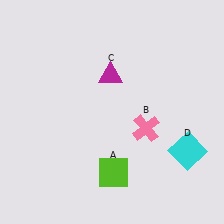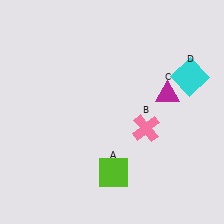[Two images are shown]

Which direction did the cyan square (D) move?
The cyan square (D) moved up.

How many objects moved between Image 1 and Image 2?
2 objects moved between the two images.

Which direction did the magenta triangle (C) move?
The magenta triangle (C) moved right.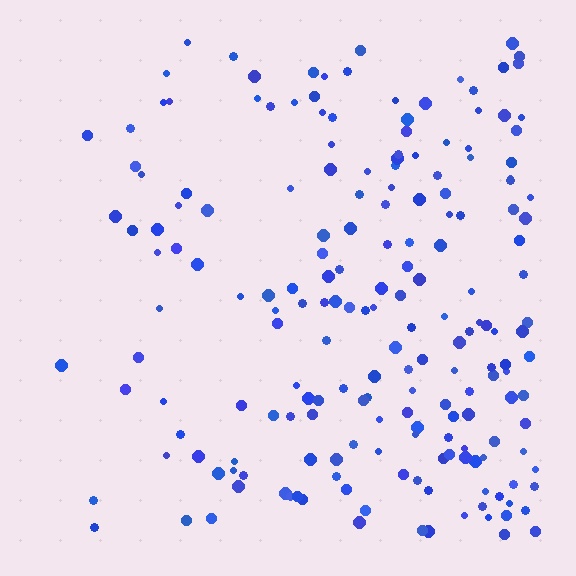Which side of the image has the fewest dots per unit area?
The left.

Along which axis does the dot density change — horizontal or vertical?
Horizontal.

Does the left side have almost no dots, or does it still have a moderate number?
Still a moderate number, just noticeably fewer than the right.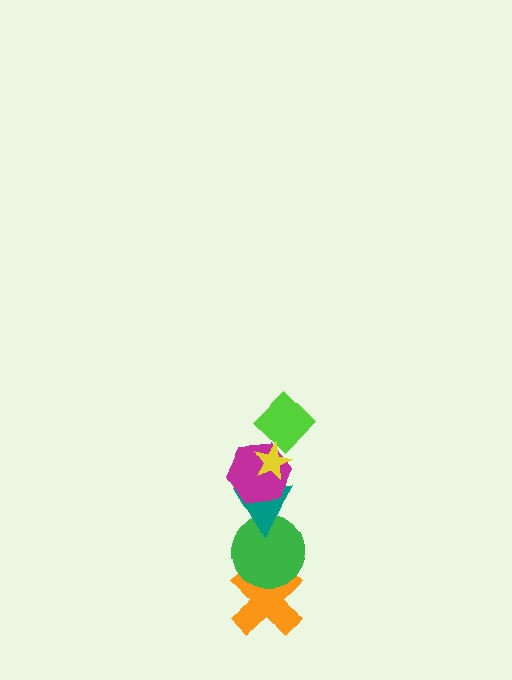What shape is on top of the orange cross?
The green circle is on top of the orange cross.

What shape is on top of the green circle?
The teal triangle is on top of the green circle.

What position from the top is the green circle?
The green circle is 5th from the top.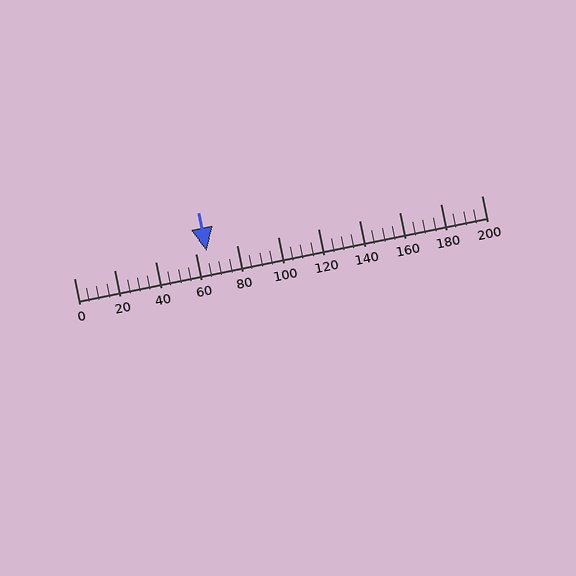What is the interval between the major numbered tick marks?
The major tick marks are spaced 20 units apart.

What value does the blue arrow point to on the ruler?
The blue arrow points to approximately 65.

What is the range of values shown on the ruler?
The ruler shows values from 0 to 200.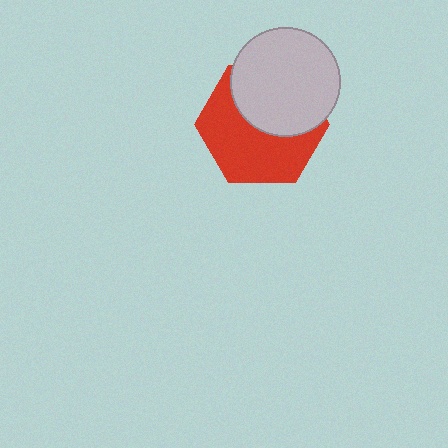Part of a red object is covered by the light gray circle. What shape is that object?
It is a hexagon.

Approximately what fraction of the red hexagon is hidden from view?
Roughly 43% of the red hexagon is hidden behind the light gray circle.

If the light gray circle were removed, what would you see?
You would see the complete red hexagon.